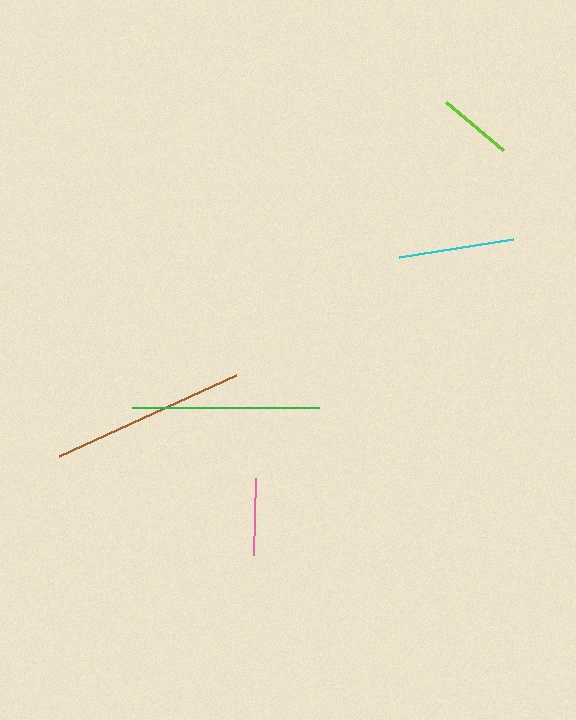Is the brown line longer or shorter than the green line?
The brown line is longer than the green line.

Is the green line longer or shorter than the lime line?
The green line is longer than the lime line.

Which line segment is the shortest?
The lime line is the shortest at approximately 75 pixels.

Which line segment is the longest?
The brown line is the longest at approximately 194 pixels.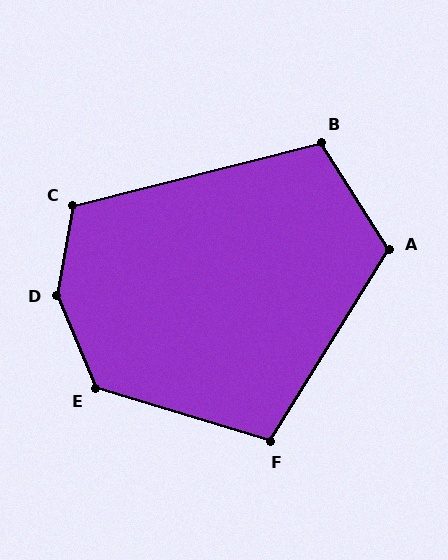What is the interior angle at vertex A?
Approximately 116 degrees (obtuse).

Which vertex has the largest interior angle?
D, at approximately 147 degrees.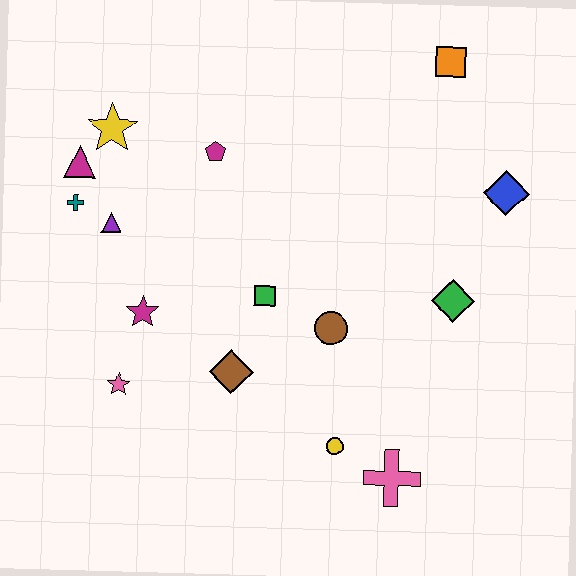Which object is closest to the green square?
The brown circle is closest to the green square.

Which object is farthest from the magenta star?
The orange square is farthest from the magenta star.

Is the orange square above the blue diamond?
Yes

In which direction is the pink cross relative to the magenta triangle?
The pink cross is to the right of the magenta triangle.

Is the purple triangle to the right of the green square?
No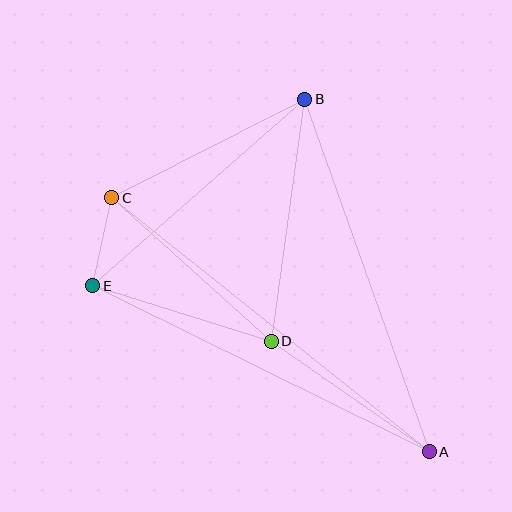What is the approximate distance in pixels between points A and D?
The distance between A and D is approximately 193 pixels.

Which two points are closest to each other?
Points C and E are closest to each other.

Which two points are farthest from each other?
Points A and C are farthest from each other.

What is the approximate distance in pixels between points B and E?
The distance between B and E is approximately 282 pixels.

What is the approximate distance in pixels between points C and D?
The distance between C and D is approximately 214 pixels.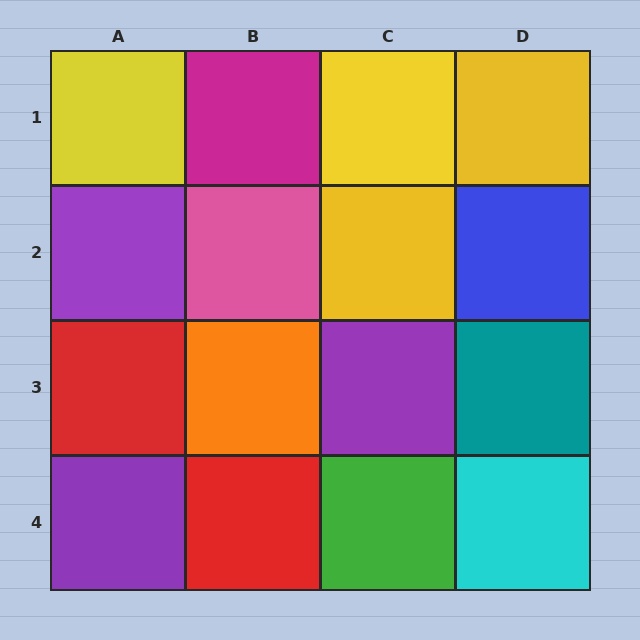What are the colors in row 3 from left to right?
Red, orange, purple, teal.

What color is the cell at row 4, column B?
Red.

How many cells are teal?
1 cell is teal.